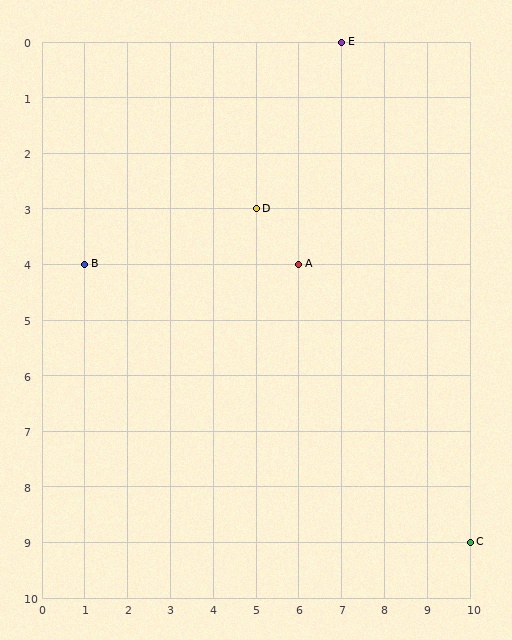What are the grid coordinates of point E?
Point E is at grid coordinates (7, 0).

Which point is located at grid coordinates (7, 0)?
Point E is at (7, 0).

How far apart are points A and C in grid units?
Points A and C are 4 columns and 5 rows apart (about 6.4 grid units diagonally).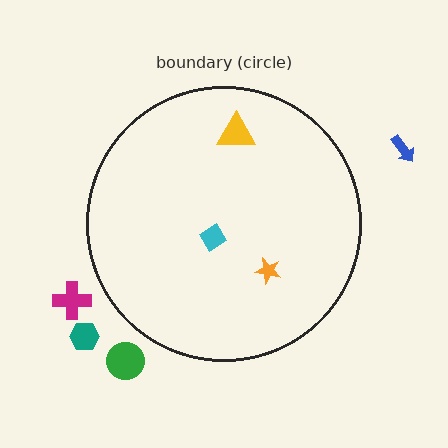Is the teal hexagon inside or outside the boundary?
Outside.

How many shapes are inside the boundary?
3 inside, 4 outside.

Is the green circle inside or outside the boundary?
Outside.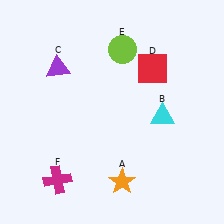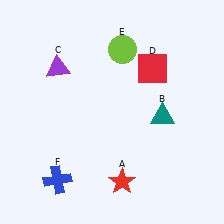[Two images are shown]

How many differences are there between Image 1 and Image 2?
There are 3 differences between the two images.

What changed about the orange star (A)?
In Image 1, A is orange. In Image 2, it changed to red.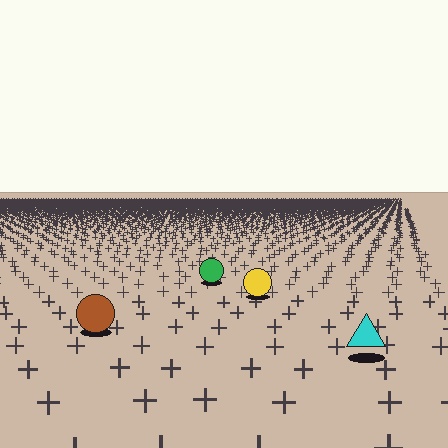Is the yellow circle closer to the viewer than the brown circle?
No. The brown circle is closer — you can tell from the texture gradient: the ground texture is coarser near it.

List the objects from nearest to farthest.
From nearest to farthest: the cyan triangle, the brown circle, the yellow circle, the green circle.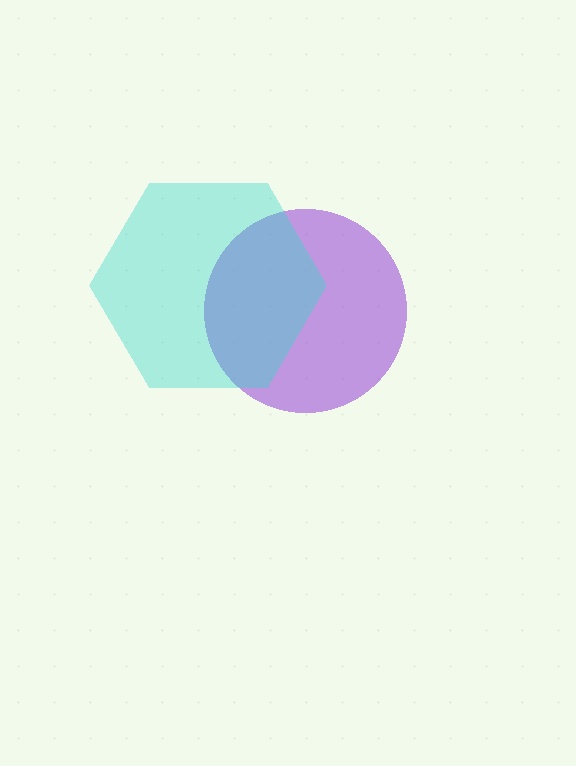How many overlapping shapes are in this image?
There are 2 overlapping shapes in the image.